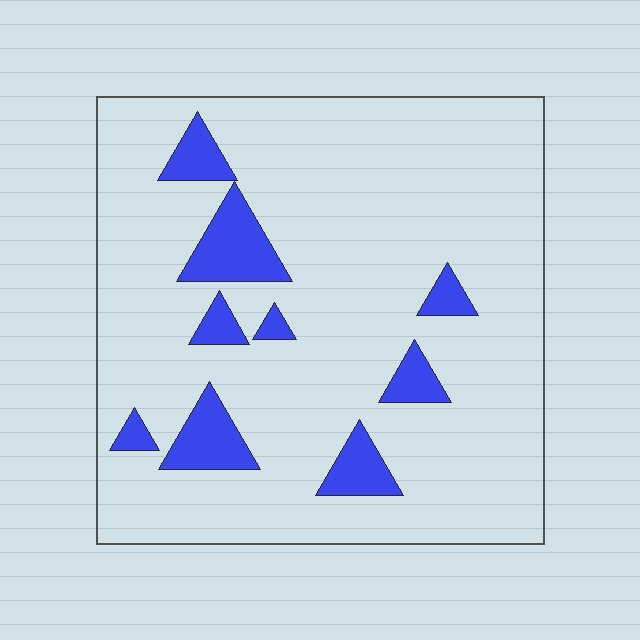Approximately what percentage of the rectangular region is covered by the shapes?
Approximately 10%.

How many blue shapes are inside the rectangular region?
9.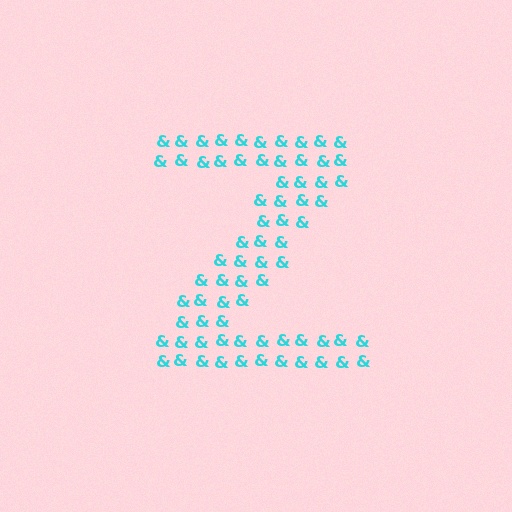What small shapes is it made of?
It is made of small ampersands.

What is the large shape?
The large shape is the letter Z.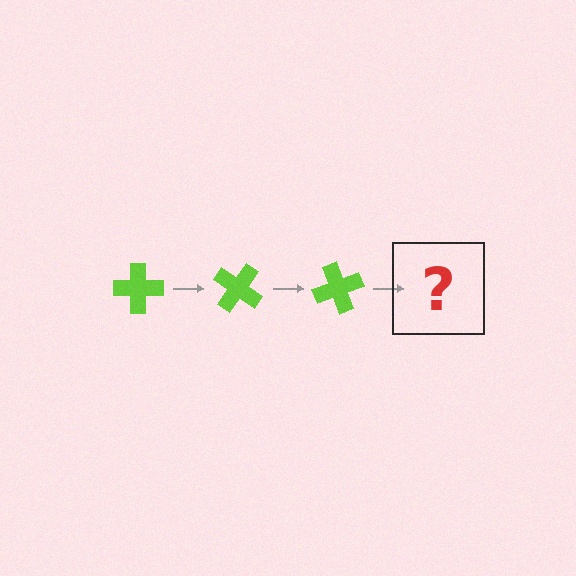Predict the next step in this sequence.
The next step is a lime cross rotated 105 degrees.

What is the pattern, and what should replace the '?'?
The pattern is that the cross rotates 35 degrees each step. The '?' should be a lime cross rotated 105 degrees.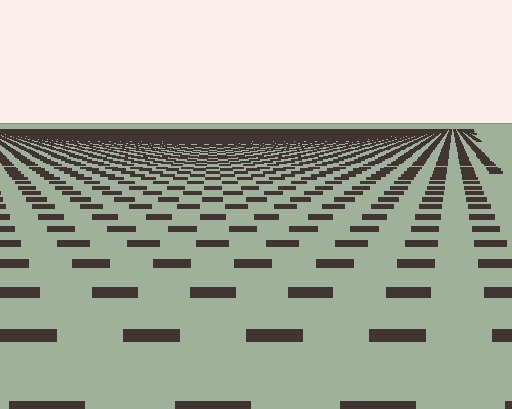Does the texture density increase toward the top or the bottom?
Density increases toward the top.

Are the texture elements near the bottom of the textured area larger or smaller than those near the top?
Larger. Near the bottom, elements are closer to the viewer and appear at a bigger on-screen size.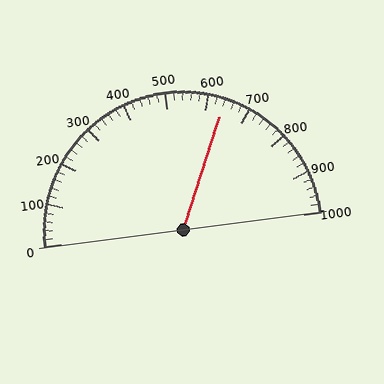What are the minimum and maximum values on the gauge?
The gauge ranges from 0 to 1000.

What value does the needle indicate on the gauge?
The needle indicates approximately 640.